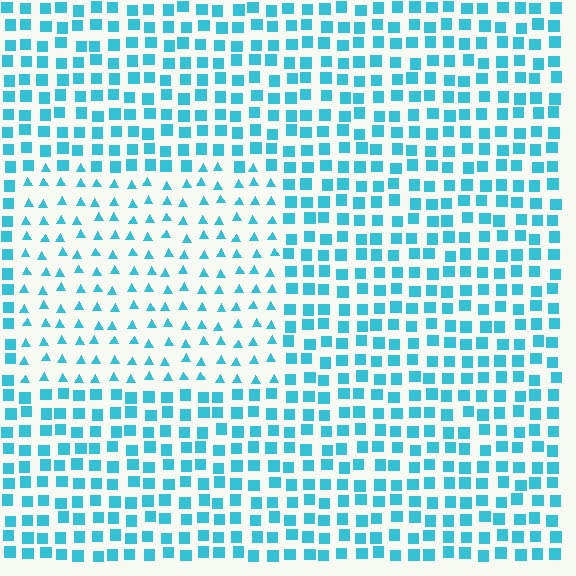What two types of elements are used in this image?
The image uses triangles inside the rectangle region and squares outside it.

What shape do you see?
I see a rectangle.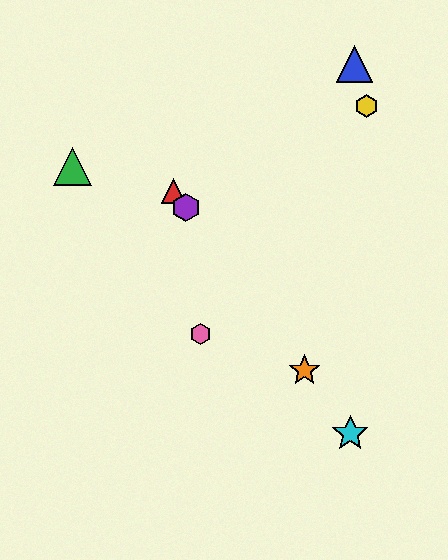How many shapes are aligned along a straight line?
4 shapes (the red triangle, the purple hexagon, the orange star, the cyan star) are aligned along a straight line.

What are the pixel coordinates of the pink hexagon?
The pink hexagon is at (200, 334).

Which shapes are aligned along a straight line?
The red triangle, the purple hexagon, the orange star, the cyan star are aligned along a straight line.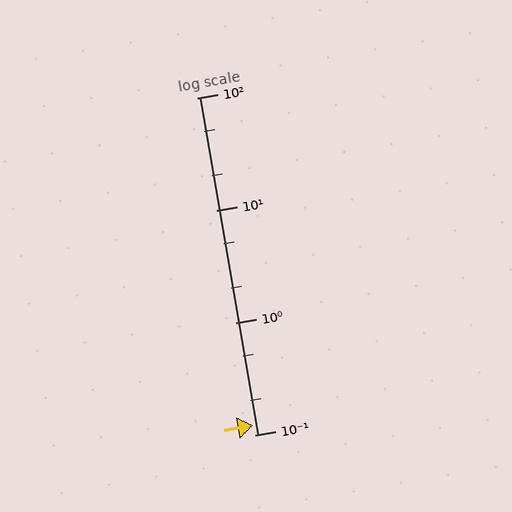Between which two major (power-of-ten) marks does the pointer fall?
The pointer is between 0.1 and 1.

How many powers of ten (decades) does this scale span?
The scale spans 3 decades, from 0.1 to 100.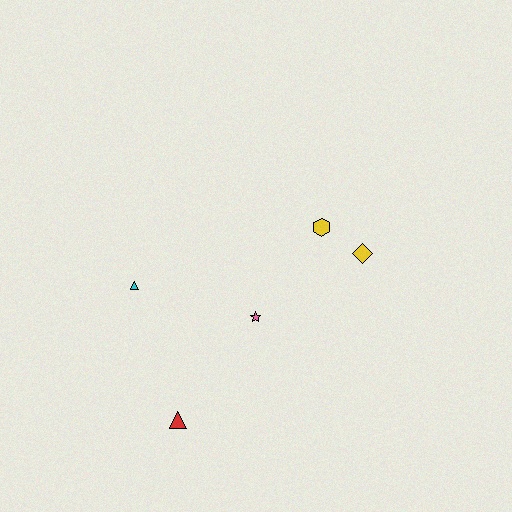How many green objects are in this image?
There are no green objects.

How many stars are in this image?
There is 1 star.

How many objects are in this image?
There are 5 objects.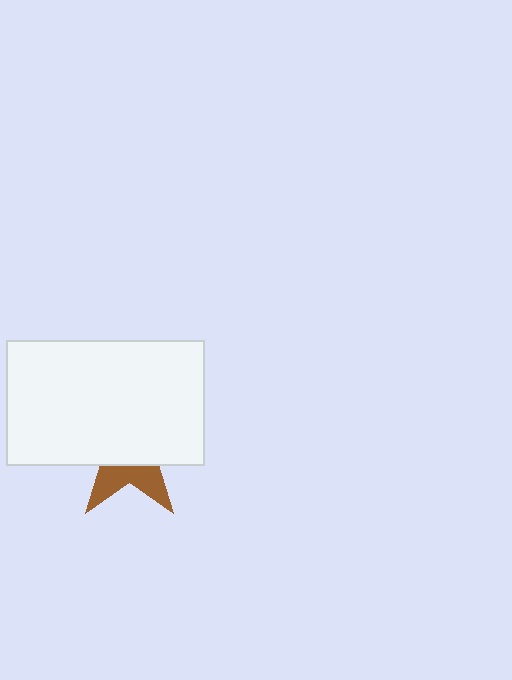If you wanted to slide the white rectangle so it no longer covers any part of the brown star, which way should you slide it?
Slide it up — that is the most direct way to separate the two shapes.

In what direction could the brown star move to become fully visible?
The brown star could move down. That would shift it out from behind the white rectangle entirely.